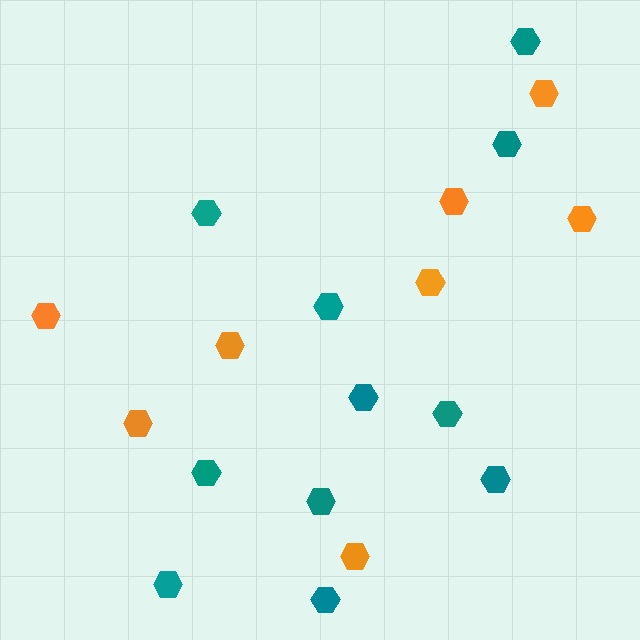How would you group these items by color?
There are 2 groups: one group of teal hexagons (11) and one group of orange hexagons (8).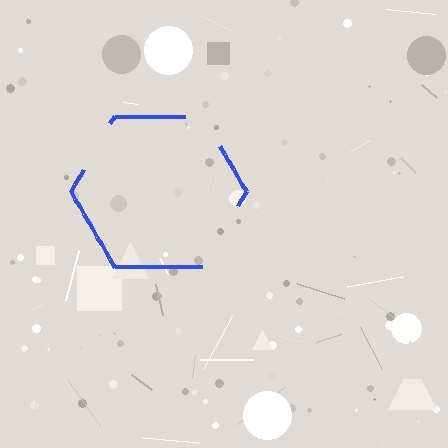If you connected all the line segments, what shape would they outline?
They would outline a hexagon.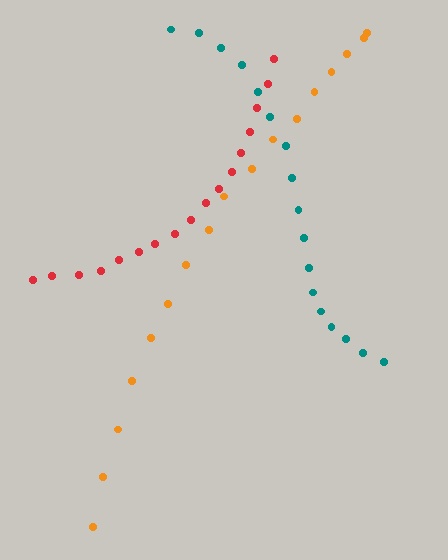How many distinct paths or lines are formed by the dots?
There are 3 distinct paths.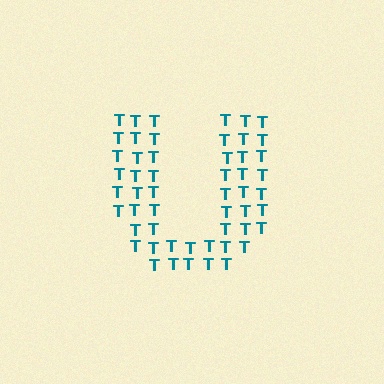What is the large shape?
The large shape is the letter U.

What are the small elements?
The small elements are letter T's.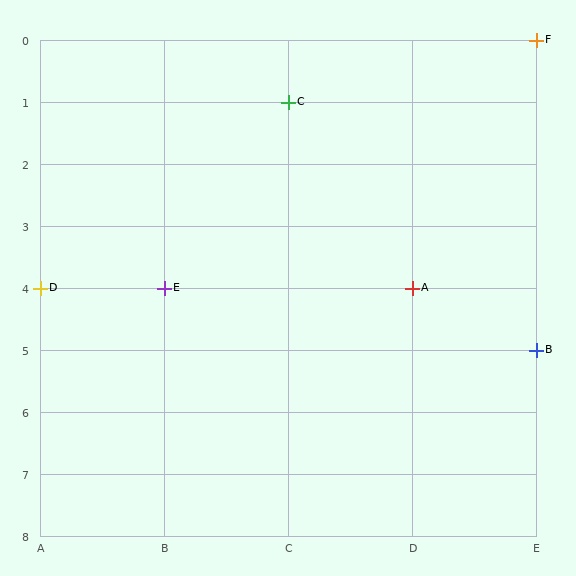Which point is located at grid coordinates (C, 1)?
Point C is at (C, 1).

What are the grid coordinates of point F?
Point F is at grid coordinates (E, 0).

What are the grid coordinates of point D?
Point D is at grid coordinates (A, 4).